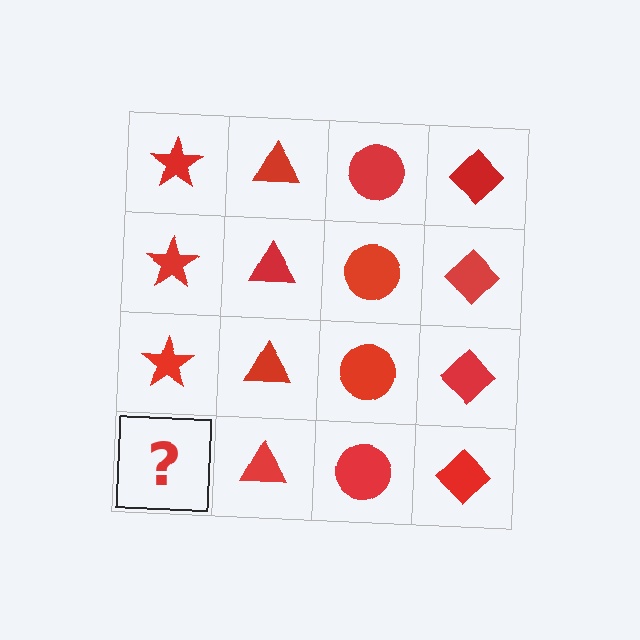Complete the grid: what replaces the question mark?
The question mark should be replaced with a red star.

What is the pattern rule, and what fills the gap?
The rule is that each column has a consistent shape. The gap should be filled with a red star.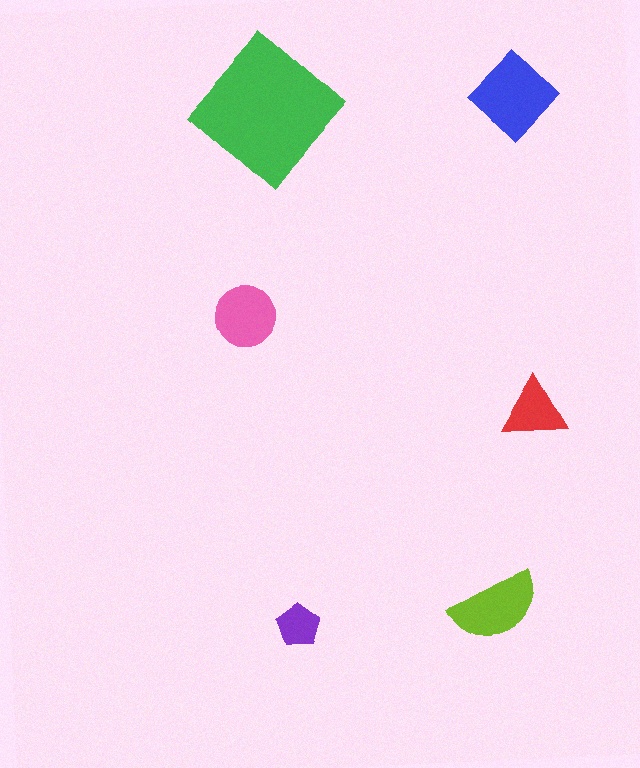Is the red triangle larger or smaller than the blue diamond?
Smaller.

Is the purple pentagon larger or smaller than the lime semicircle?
Smaller.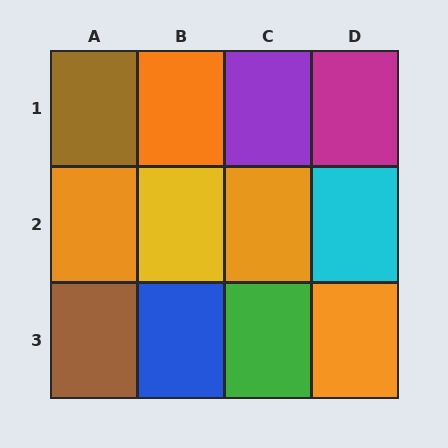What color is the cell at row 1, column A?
Brown.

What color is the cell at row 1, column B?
Orange.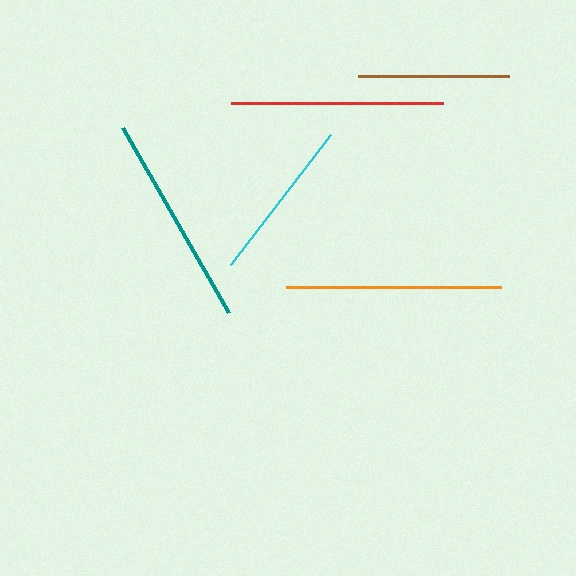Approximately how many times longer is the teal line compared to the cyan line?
The teal line is approximately 1.3 times the length of the cyan line.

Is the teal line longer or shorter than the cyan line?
The teal line is longer than the cyan line.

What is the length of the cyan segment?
The cyan segment is approximately 164 pixels long.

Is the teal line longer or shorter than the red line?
The teal line is longer than the red line.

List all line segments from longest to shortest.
From longest to shortest: orange, teal, red, cyan, brown.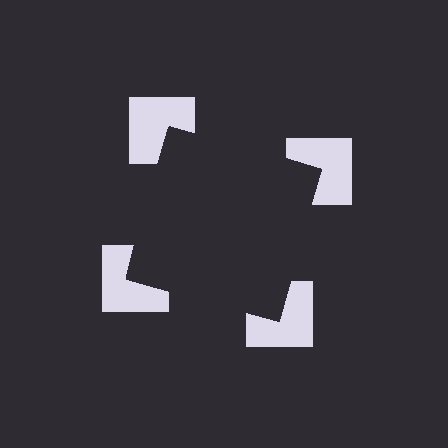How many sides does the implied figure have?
4 sides.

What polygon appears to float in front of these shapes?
An illusory square — its edges are inferred from the aligned wedge cuts in the notched squares, not physically drawn.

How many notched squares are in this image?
There are 4 — one at each vertex of the illusory square.